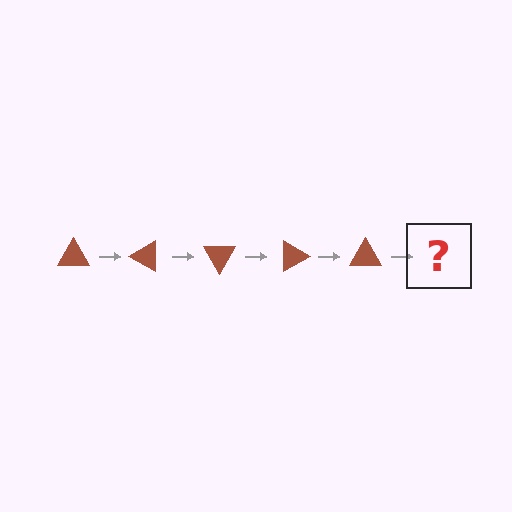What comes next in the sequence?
The next element should be a brown triangle rotated 150 degrees.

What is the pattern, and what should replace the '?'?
The pattern is that the triangle rotates 30 degrees each step. The '?' should be a brown triangle rotated 150 degrees.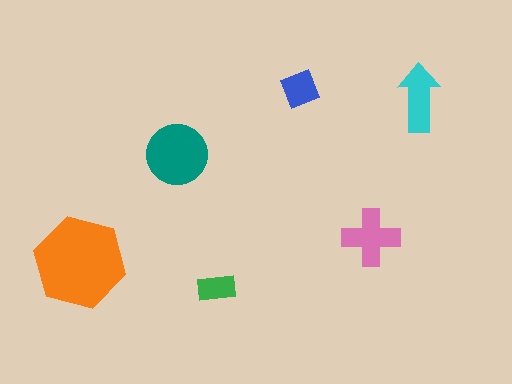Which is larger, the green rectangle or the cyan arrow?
The cyan arrow.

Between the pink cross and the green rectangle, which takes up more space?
The pink cross.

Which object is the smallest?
The green rectangle.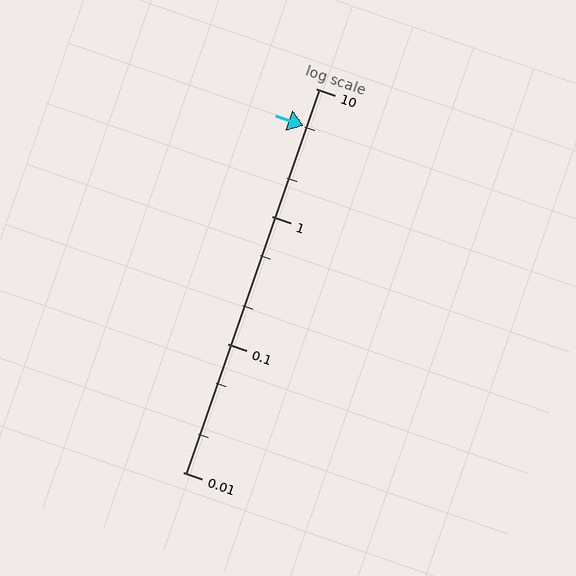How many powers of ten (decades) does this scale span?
The scale spans 3 decades, from 0.01 to 10.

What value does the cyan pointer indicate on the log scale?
The pointer indicates approximately 5.1.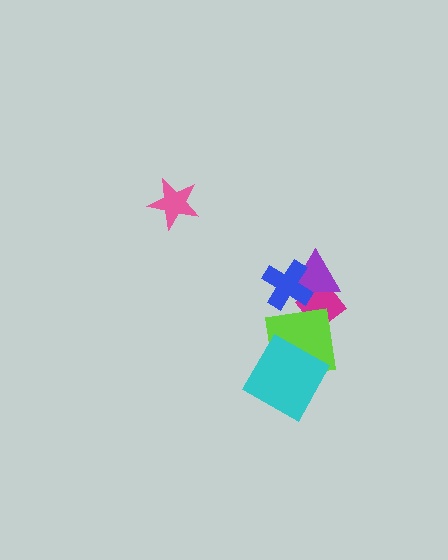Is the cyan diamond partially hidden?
No, no other shape covers it.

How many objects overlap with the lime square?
3 objects overlap with the lime square.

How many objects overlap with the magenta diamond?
3 objects overlap with the magenta diamond.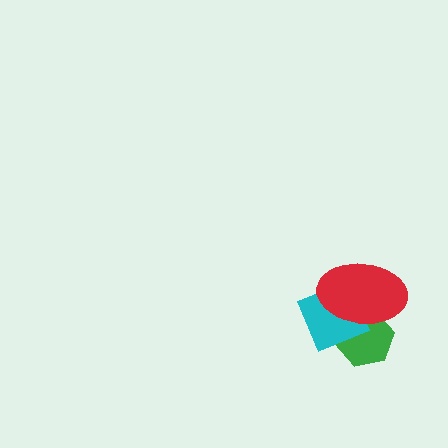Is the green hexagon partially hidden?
Yes, it is partially covered by another shape.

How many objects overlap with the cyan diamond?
2 objects overlap with the cyan diamond.